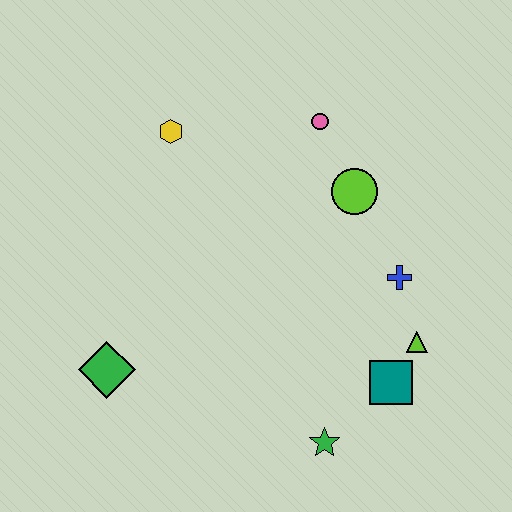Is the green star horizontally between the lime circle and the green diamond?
Yes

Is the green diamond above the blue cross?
No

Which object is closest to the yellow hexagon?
The pink circle is closest to the yellow hexagon.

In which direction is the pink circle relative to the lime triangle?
The pink circle is above the lime triangle.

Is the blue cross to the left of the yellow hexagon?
No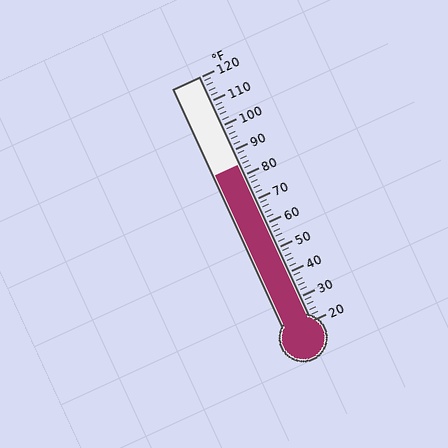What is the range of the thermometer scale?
The thermometer scale ranges from 20°F to 120°F.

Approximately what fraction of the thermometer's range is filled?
The thermometer is filled to approximately 65% of its range.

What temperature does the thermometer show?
The thermometer shows approximately 84°F.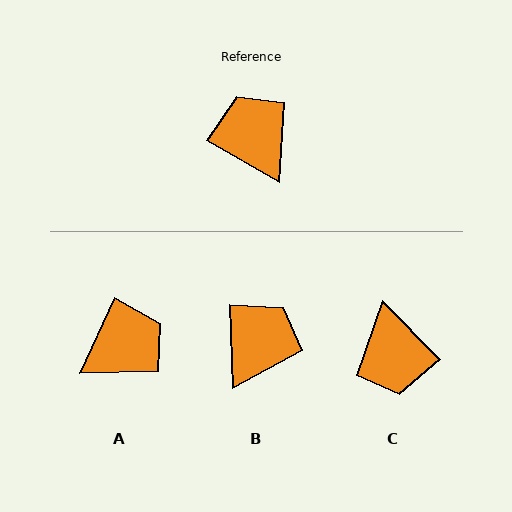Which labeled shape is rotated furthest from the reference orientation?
C, about 164 degrees away.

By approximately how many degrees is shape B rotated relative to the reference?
Approximately 58 degrees clockwise.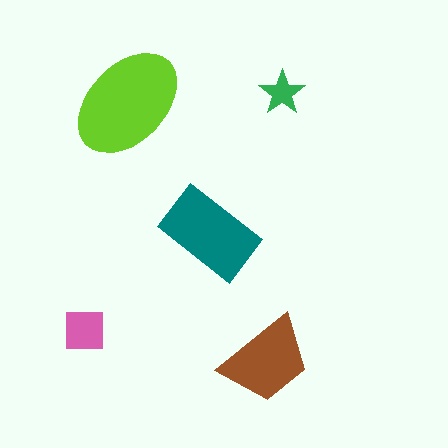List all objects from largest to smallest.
The lime ellipse, the teal rectangle, the brown trapezoid, the pink square, the green star.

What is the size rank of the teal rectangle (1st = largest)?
2nd.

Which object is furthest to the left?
The pink square is leftmost.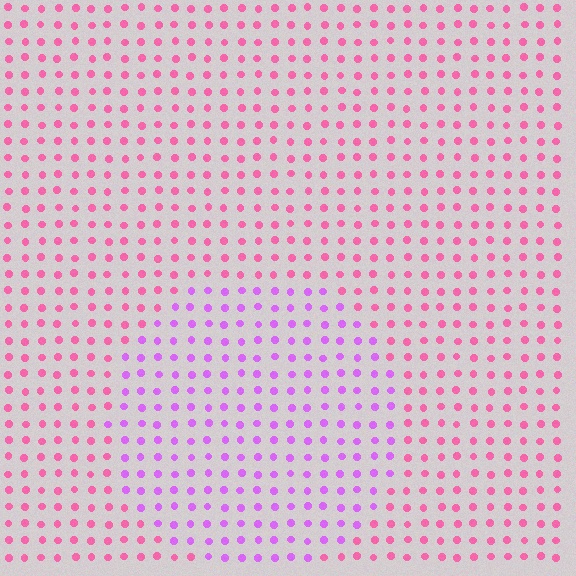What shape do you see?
I see a circle.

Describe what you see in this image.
The image is filled with small pink elements in a uniform arrangement. A circle-shaped region is visible where the elements are tinted to a slightly different hue, forming a subtle color boundary.